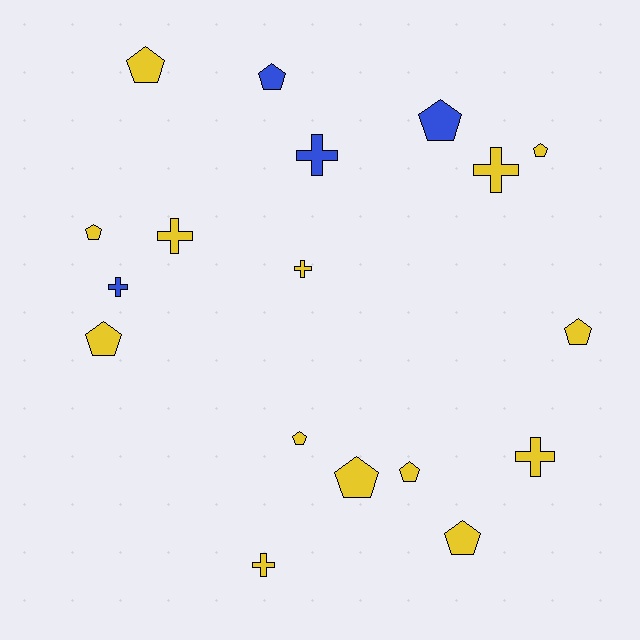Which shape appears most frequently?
Pentagon, with 11 objects.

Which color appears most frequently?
Yellow, with 14 objects.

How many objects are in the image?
There are 18 objects.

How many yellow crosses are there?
There are 5 yellow crosses.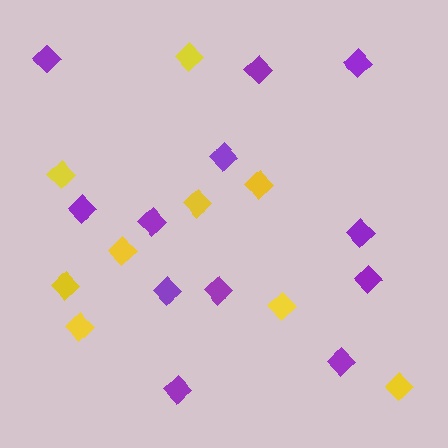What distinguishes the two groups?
There are 2 groups: one group of yellow diamonds (9) and one group of purple diamonds (12).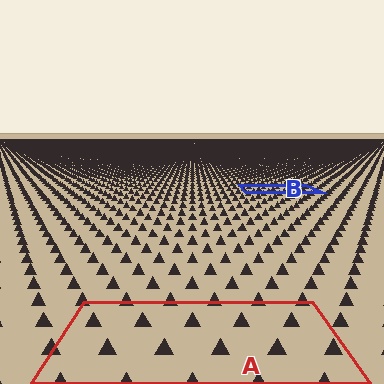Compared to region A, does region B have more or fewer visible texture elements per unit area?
Region B has more texture elements per unit area — they are packed more densely because it is farther away.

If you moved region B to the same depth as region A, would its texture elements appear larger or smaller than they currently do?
They would appear larger. At a closer depth, the same texture elements are projected at a bigger on-screen size.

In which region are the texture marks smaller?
The texture marks are smaller in region B, because it is farther away.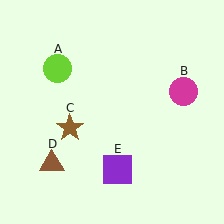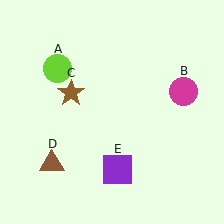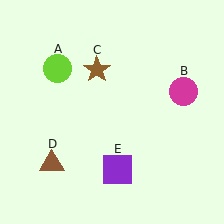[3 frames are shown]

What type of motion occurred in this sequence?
The brown star (object C) rotated clockwise around the center of the scene.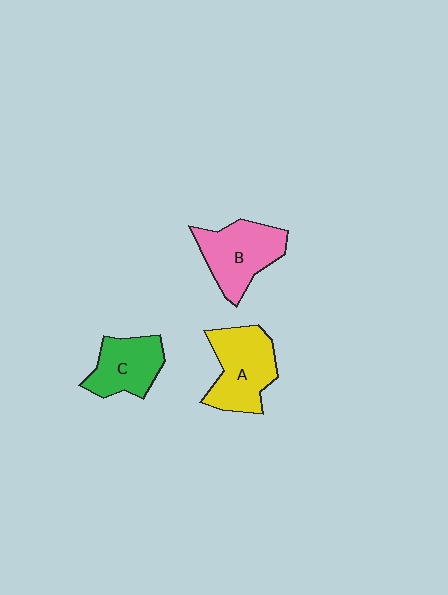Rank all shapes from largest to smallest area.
From largest to smallest: A (yellow), B (pink), C (green).